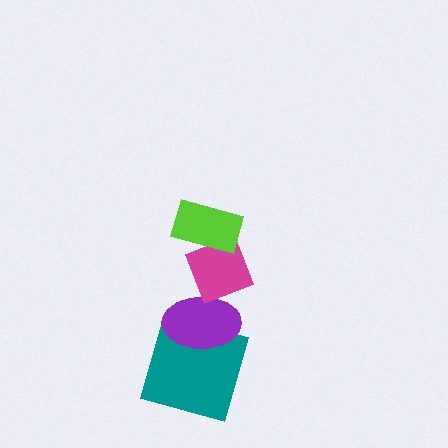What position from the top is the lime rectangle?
The lime rectangle is 1st from the top.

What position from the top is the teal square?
The teal square is 4th from the top.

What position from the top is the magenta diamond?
The magenta diamond is 2nd from the top.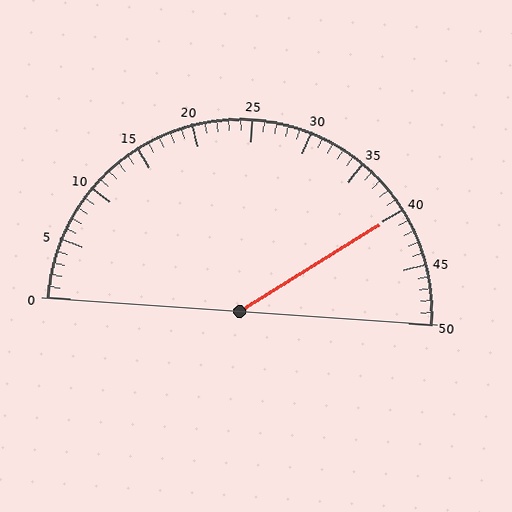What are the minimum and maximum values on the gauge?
The gauge ranges from 0 to 50.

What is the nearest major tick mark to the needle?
The nearest major tick mark is 40.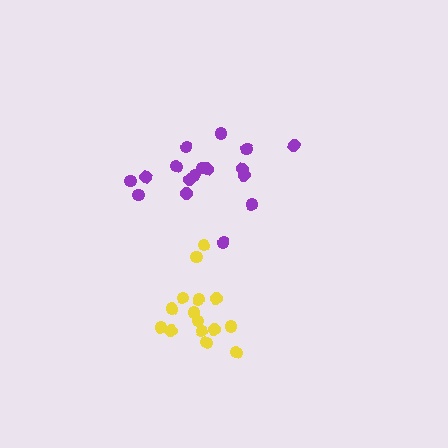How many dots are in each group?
Group 1: 15 dots, Group 2: 17 dots (32 total).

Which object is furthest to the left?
The yellow cluster is leftmost.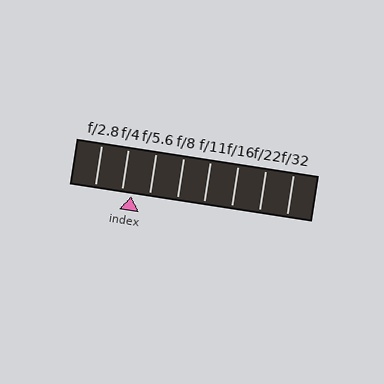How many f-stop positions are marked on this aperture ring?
There are 8 f-stop positions marked.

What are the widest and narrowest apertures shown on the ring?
The widest aperture shown is f/2.8 and the narrowest is f/32.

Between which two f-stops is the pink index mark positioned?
The index mark is between f/4 and f/5.6.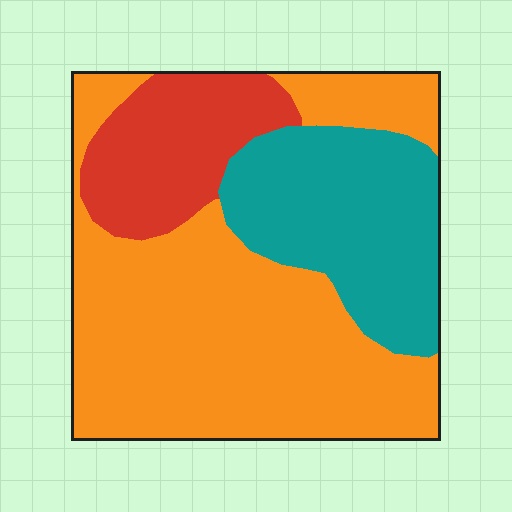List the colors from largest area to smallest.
From largest to smallest: orange, teal, red.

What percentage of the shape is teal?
Teal covers around 25% of the shape.